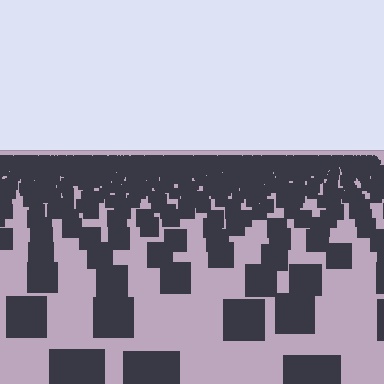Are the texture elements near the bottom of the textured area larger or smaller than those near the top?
Larger. Near the bottom, elements are closer to the viewer and appear at a bigger on-screen size.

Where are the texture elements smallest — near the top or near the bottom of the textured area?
Near the top.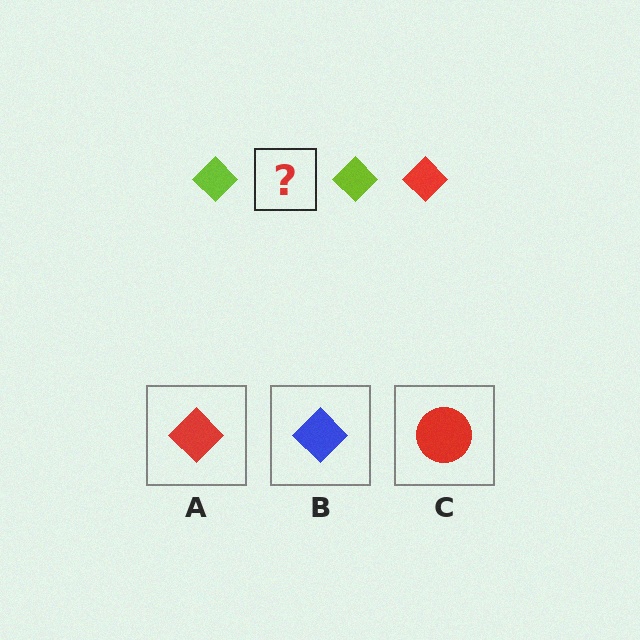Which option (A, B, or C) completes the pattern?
A.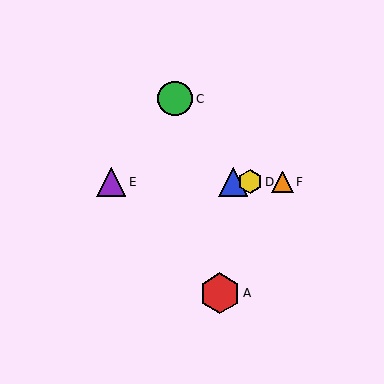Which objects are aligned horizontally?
Objects B, D, E, F are aligned horizontally.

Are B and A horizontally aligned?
No, B is at y≈182 and A is at y≈293.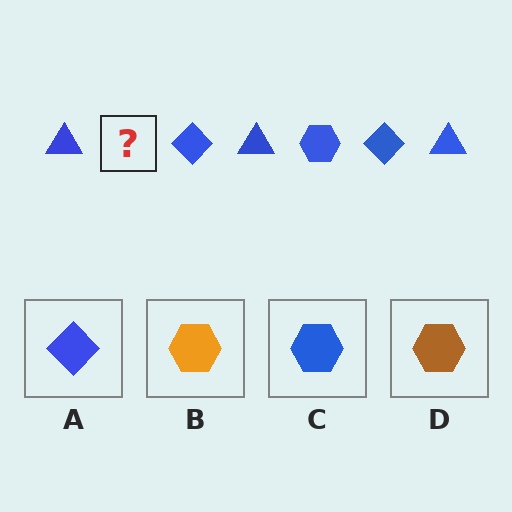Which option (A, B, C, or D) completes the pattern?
C.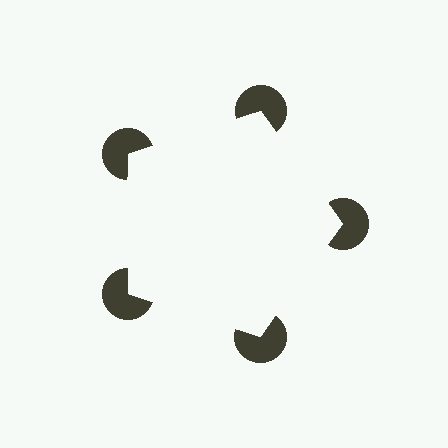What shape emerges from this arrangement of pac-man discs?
An illusory pentagon — its edges are inferred from the aligned wedge cuts in the pac-man discs, not physically drawn.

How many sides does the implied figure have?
5 sides.